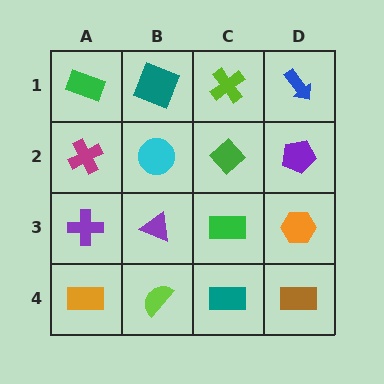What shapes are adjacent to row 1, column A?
A magenta cross (row 2, column A), a teal square (row 1, column B).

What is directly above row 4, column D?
An orange hexagon.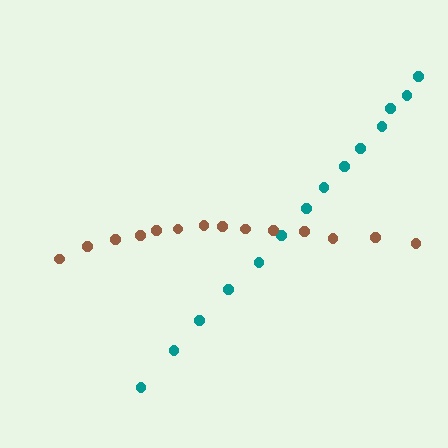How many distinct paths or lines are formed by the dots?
There are 2 distinct paths.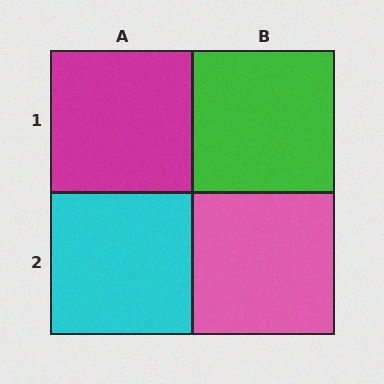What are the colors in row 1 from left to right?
Magenta, green.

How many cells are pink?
1 cell is pink.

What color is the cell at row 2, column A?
Cyan.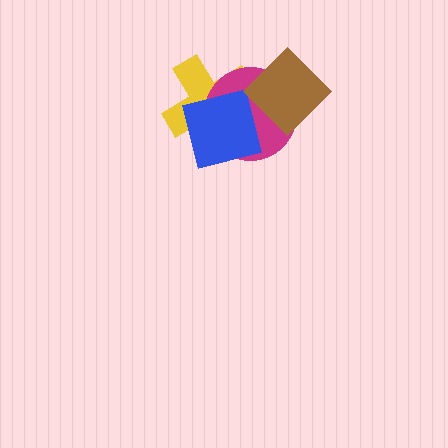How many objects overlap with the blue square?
2 objects overlap with the blue square.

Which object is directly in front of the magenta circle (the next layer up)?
The blue square is directly in front of the magenta circle.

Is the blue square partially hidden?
No, no other shape covers it.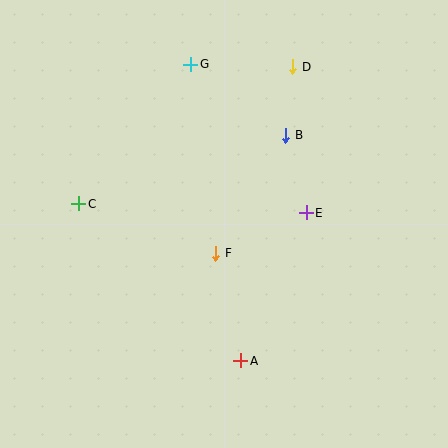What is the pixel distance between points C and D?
The distance between C and D is 254 pixels.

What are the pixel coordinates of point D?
Point D is at (293, 67).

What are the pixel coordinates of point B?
Point B is at (286, 135).